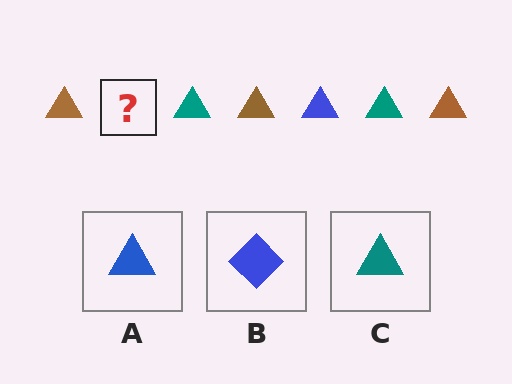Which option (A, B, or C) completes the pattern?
A.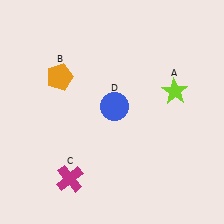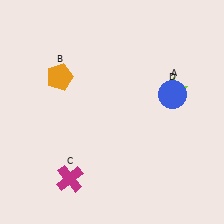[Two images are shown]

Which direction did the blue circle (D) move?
The blue circle (D) moved right.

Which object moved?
The blue circle (D) moved right.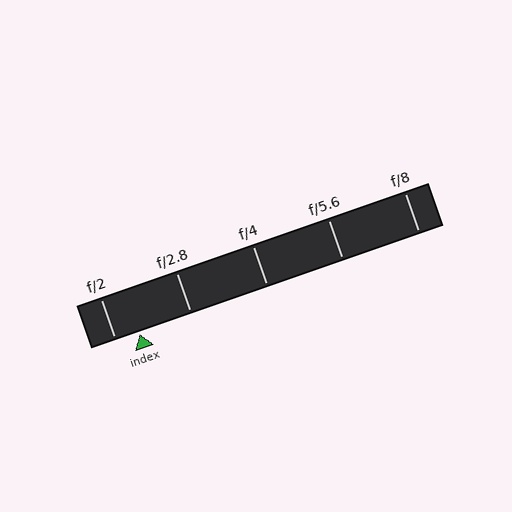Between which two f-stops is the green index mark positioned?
The index mark is between f/2 and f/2.8.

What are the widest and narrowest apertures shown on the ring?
The widest aperture shown is f/2 and the narrowest is f/8.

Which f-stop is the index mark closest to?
The index mark is closest to f/2.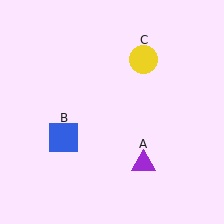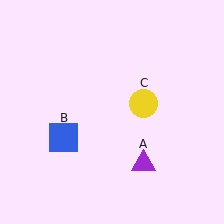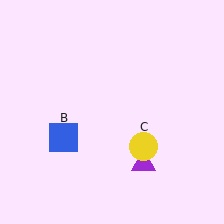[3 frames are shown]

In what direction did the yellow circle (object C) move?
The yellow circle (object C) moved down.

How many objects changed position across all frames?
1 object changed position: yellow circle (object C).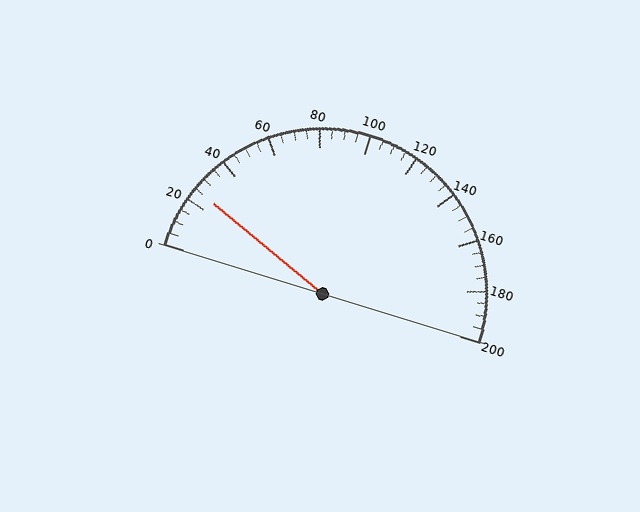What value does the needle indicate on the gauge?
The needle indicates approximately 25.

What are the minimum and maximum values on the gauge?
The gauge ranges from 0 to 200.